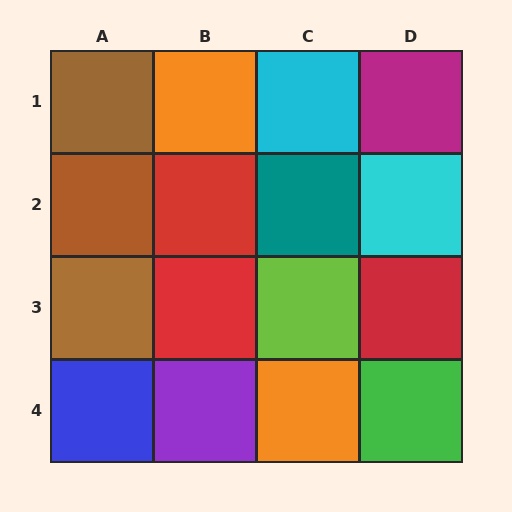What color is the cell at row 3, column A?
Brown.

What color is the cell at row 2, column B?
Red.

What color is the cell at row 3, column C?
Lime.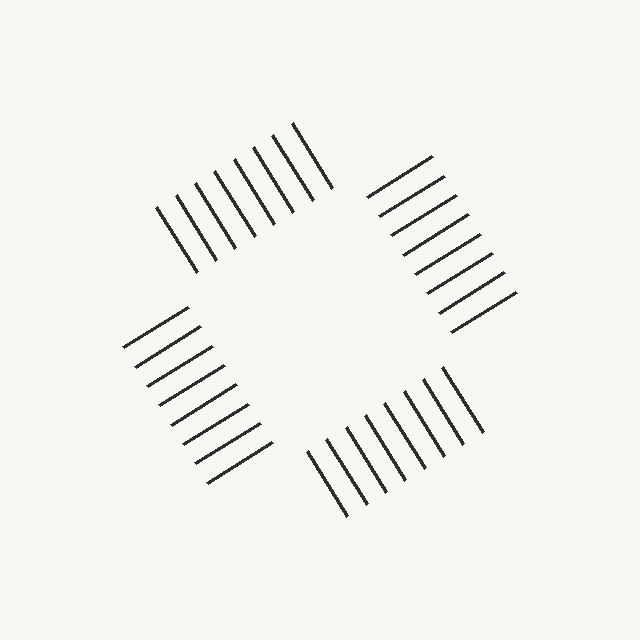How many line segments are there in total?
32 — 8 along each of the 4 edges.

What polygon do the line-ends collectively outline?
An illusory square — the line segments terminate on its edges but no continuous stroke is drawn.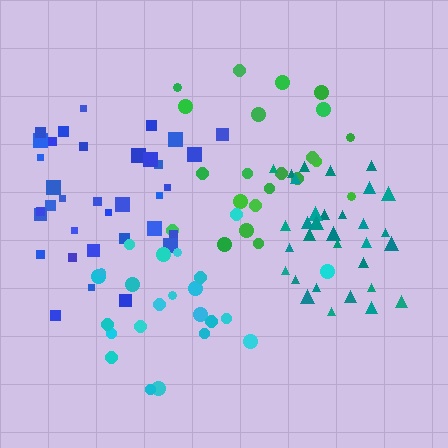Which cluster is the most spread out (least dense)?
Green.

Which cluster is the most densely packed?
Teal.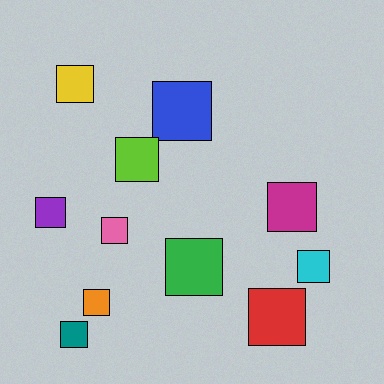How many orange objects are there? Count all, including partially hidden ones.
There is 1 orange object.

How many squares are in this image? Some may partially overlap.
There are 11 squares.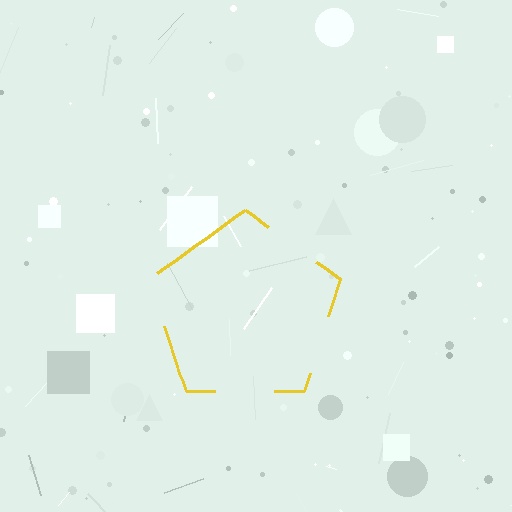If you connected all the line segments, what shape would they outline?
They would outline a pentagon.